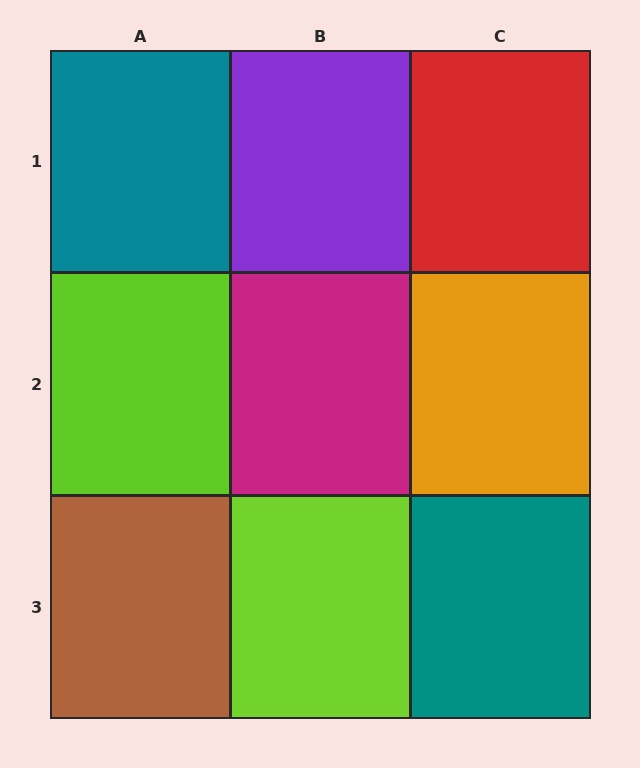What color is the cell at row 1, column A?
Teal.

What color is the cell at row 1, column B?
Purple.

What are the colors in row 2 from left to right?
Lime, magenta, orange.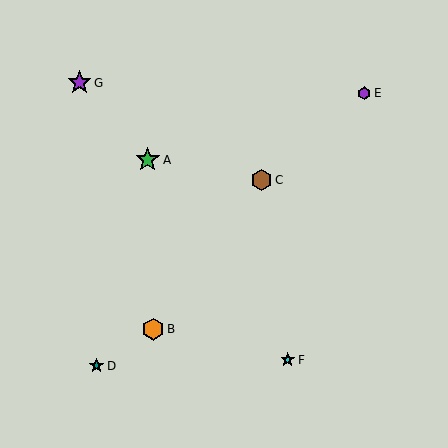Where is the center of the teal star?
The center of the teal star is at (97, 366).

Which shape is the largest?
The green star (labeled A) is the largest.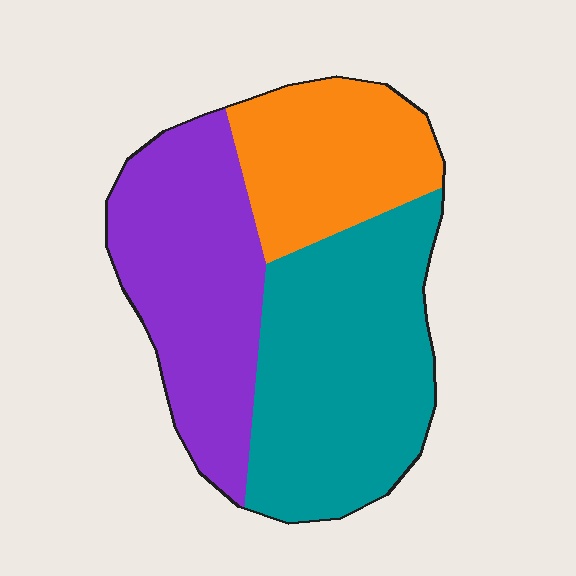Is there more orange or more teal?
Teal.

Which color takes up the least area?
Orange, at roughly 25%.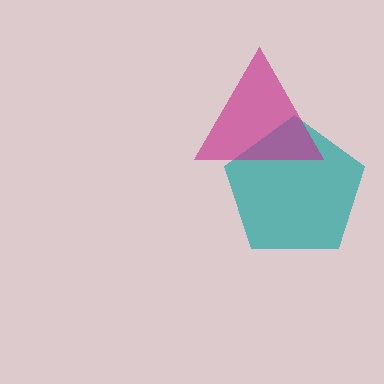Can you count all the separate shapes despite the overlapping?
Yes, there are 2 separate shapes.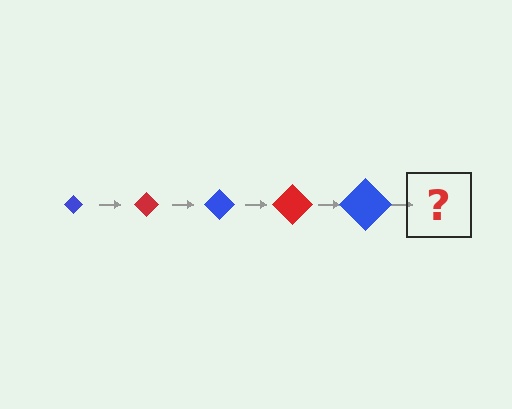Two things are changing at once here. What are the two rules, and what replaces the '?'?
The two rules are that the diamond grows larger each step and the color cycles through blue and red. The '?' should be a red diamond, larger than the previous one.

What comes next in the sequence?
The next element should be a red diamond, larger than the previous one.